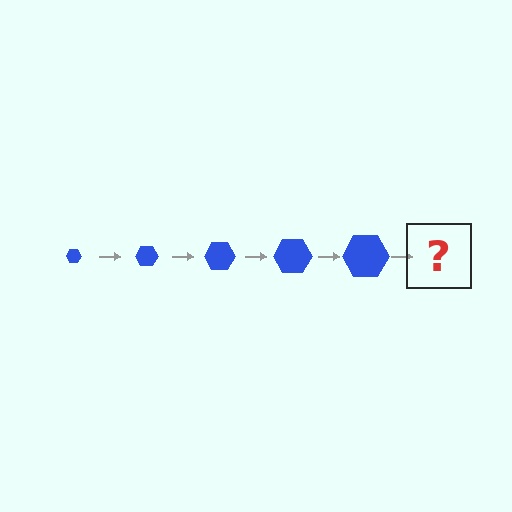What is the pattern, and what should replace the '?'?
The pattern is that the hexagon gets progressively larger each step. The '?' should be a blue hexagon, larger than the previous one.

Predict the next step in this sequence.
The next step is a blue hexagon, larger than the previous one.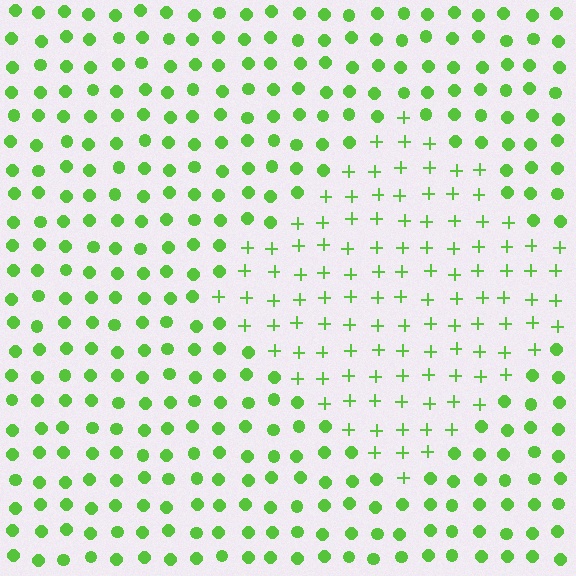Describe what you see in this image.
The image is filled with small lime elements arranged in a uniform grid. A diamond-shaped region contains plus signs, while the surrounding area contains circles. The boundary is defined purely by the change in element shape.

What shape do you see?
I see a diamond.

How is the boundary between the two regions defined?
The boundary is defined by a change in element shape: plus signs inside vs. circles outside. All elements share the same color and spacing.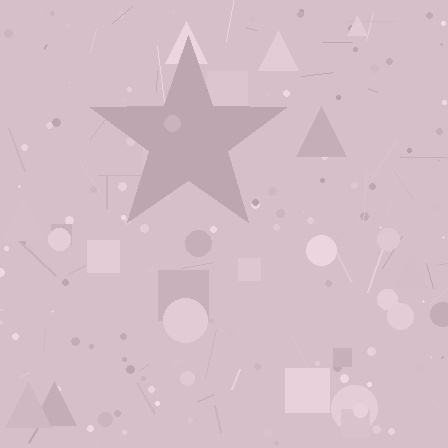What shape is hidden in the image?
A star is hidden in the image.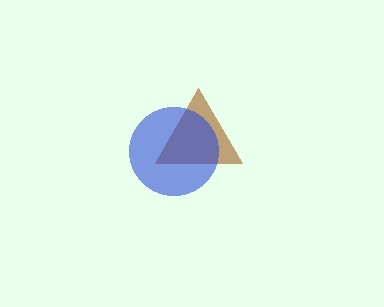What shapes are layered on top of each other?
The layered shapes are: a brown triangle, a blue circle.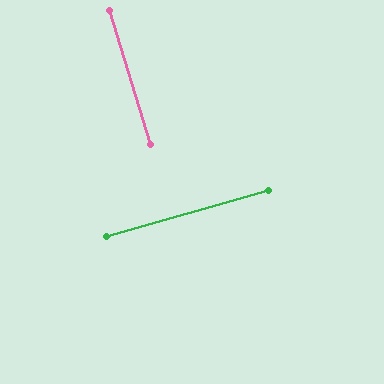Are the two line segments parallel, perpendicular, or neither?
Perpendicular — they meet at approximately 89°.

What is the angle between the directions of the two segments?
Approximately 89 degrees.